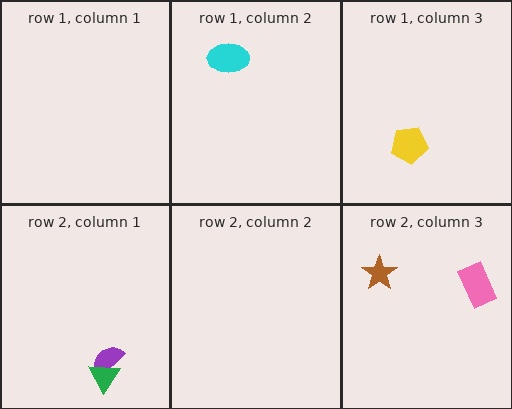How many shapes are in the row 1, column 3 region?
1.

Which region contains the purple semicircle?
The row 2, column 1 region.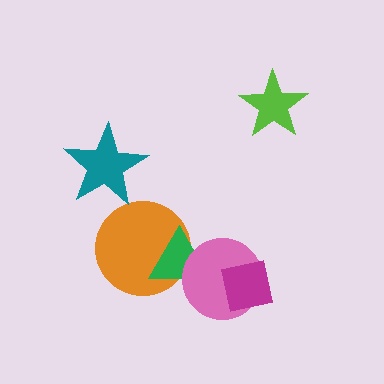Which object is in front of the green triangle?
The pink circle is in front of the green triangle.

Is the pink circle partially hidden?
Yes, it is partially covered by another shape.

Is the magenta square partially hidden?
No, no other shape covers it.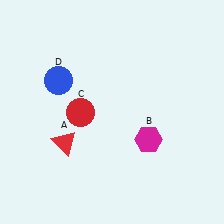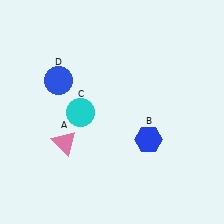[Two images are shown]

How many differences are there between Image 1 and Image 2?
There are 3 differences between the two images.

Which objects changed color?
A changed from red to pink. B changed from magenta to blue. C changed from red to cyan.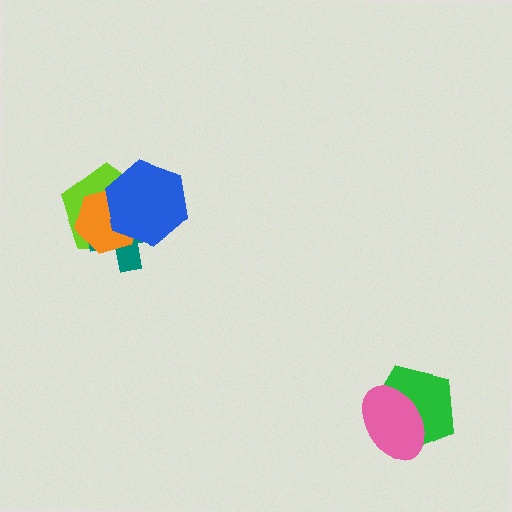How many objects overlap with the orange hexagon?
3 objects overlap with the orange hexagon.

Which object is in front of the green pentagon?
The pink ellipse is in front of the green pentagon.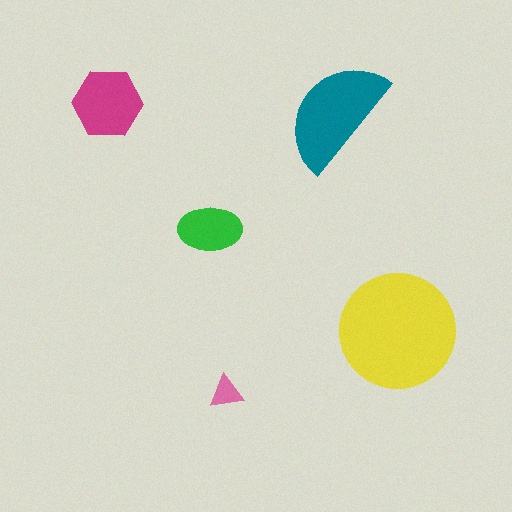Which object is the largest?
The yellow circle.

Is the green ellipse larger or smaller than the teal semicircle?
Smaller.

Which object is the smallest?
The pink triangle.